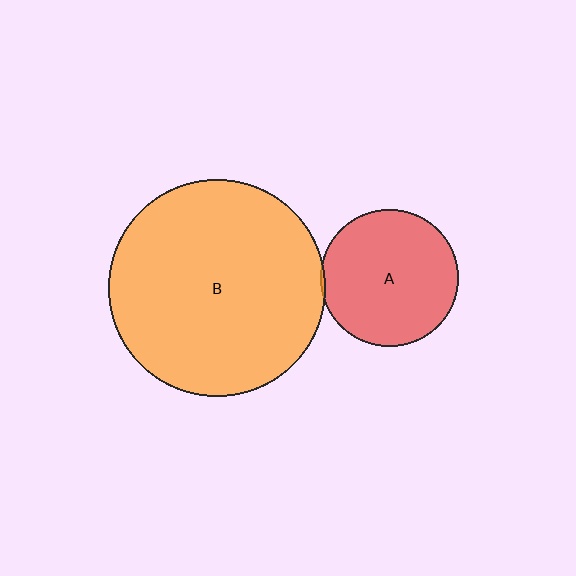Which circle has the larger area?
Circle B (orange).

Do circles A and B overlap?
Yes.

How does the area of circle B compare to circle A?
Approximately 2.5 times.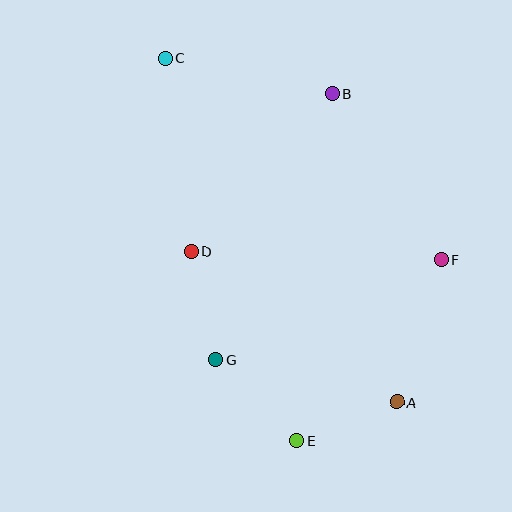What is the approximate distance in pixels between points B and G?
The distance between B and G is approximately 290 pixels.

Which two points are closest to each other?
Points A and E are closest to each other.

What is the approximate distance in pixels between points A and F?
The distance between A and F is approximately 149 pixels.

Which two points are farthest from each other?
Points A and C are farthest from each other.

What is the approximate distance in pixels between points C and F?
The distance between C and F is approximately 342 pixels.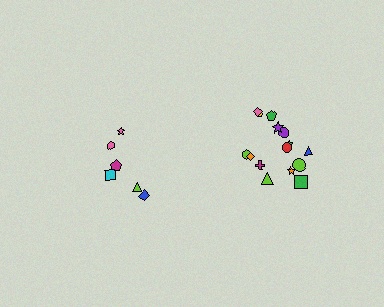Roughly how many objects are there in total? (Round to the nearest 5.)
Roughly 20 objects in total.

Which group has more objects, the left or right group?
The right group.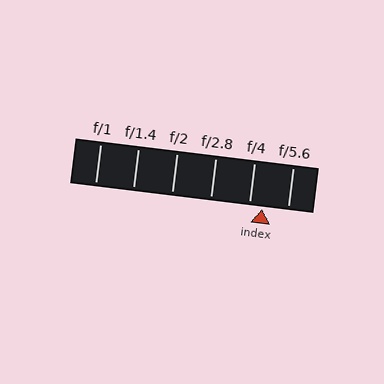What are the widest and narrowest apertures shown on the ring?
The widest aperture shown is f/1 and the narrowest is f/5.6.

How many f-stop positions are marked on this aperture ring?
There are 6 f-stop positions marked.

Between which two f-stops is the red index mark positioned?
The index mark is between f/4 and f/5.6.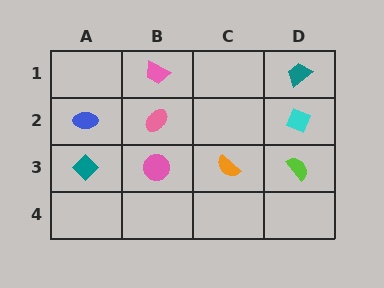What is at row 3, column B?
A pink circle.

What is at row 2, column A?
A blue ellipse.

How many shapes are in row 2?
3 shapes.